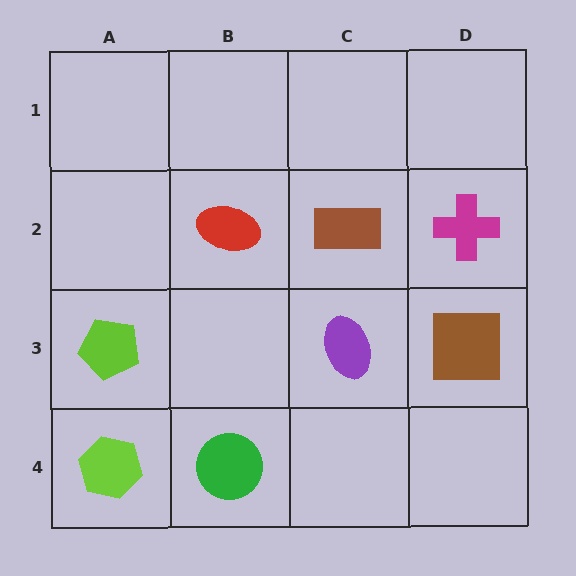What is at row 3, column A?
A lime pentagon.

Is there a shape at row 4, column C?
No, that cell is empty.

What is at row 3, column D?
A brown square.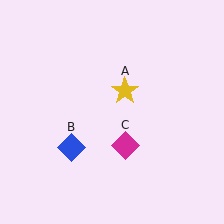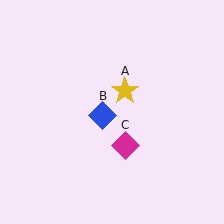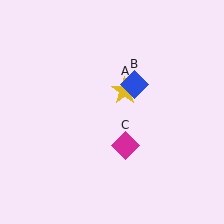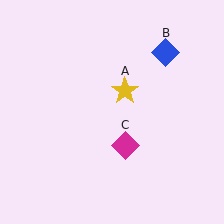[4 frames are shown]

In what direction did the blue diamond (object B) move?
The blue diamond (object B) moved up and to the right.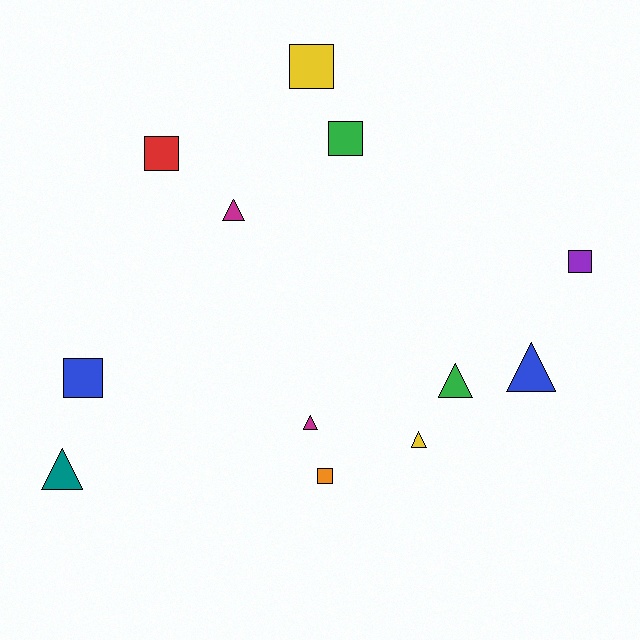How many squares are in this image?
There are 6 squares.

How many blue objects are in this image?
There are 2 blue objects.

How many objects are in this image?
There are 12 objects.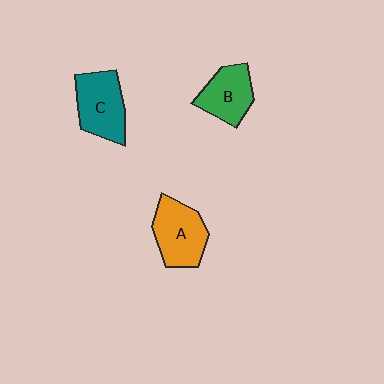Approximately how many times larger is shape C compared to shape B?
Approximately 1.2 times.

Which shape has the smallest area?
Shape B (green).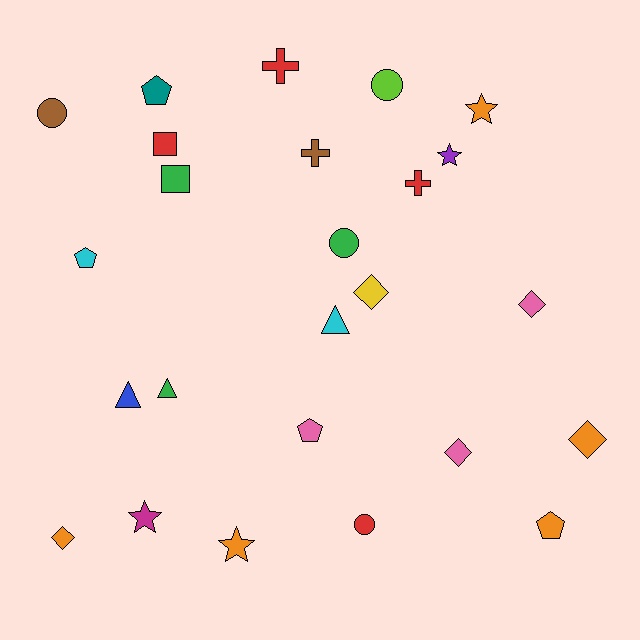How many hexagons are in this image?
There are no hexagons.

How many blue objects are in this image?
There is 1 blue object.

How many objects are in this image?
There are 25 objects.